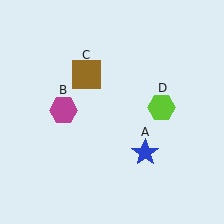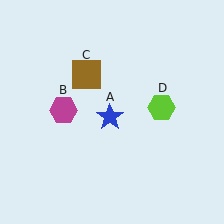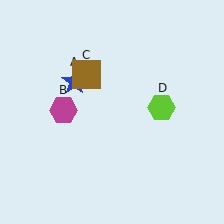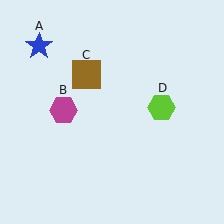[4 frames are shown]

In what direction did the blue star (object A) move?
The blue star (object A) moved up and to the left.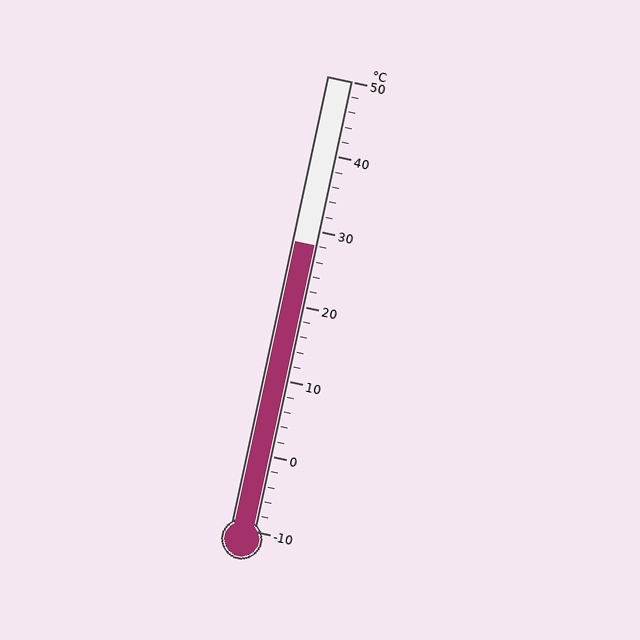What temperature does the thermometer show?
The thermometer shows approximately 28°C.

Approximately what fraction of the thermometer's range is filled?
The thermometer is filled to approximately 65% of its range.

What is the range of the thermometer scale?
The thermometer scale ranges from -10°C to 50°C.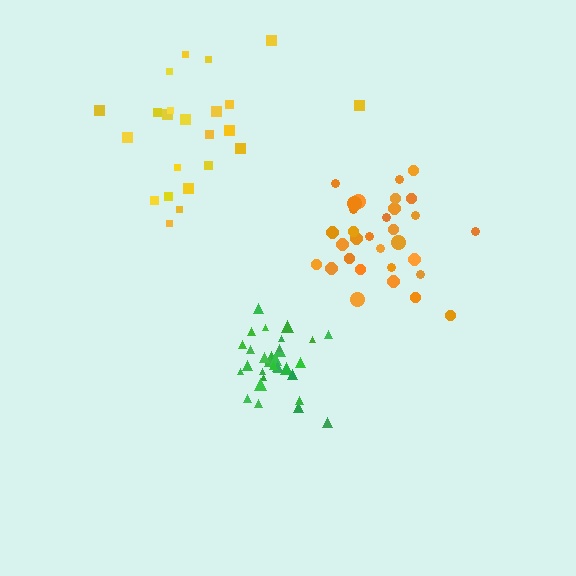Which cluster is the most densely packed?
Green.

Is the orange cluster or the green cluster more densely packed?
Green.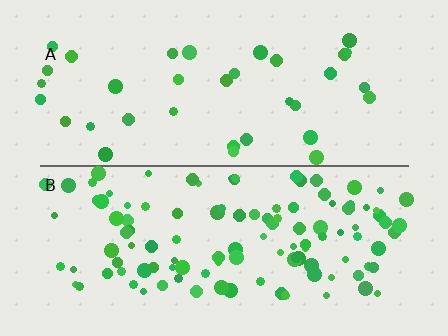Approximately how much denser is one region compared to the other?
Approximately 3.1× — region B over region A.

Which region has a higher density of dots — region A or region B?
B (the bottom).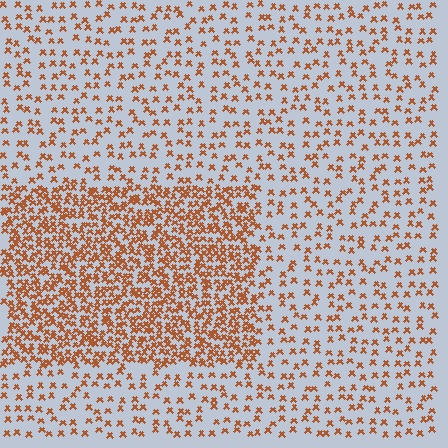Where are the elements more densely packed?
The elements are more densely packed inside the rectangle boundary.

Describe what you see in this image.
The image contains small brown elements arranged at two different densities. A rectangle-shaped region is visible where the elements are more densely packed than the surrounding area.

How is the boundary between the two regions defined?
The boundary is defined by a change in element density (approximately 2.6x ratio). All elements are the same color, size, and shape.